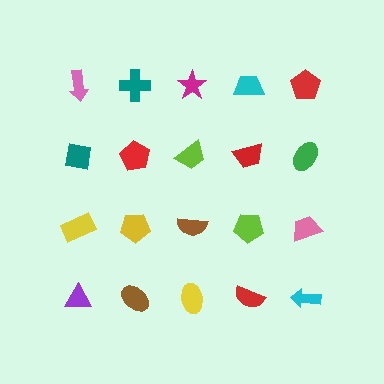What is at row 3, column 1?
A yellow rectangle.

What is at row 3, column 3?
A brown semicircle.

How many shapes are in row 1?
5 shapes.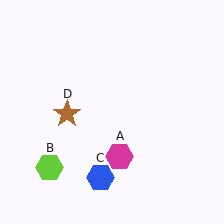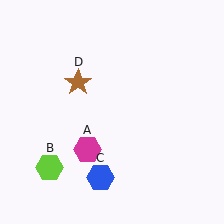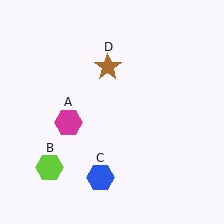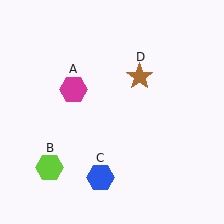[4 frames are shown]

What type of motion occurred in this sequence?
The magenta hexagon (object A), brown star (object D) rotated clockwise around the center of the scene.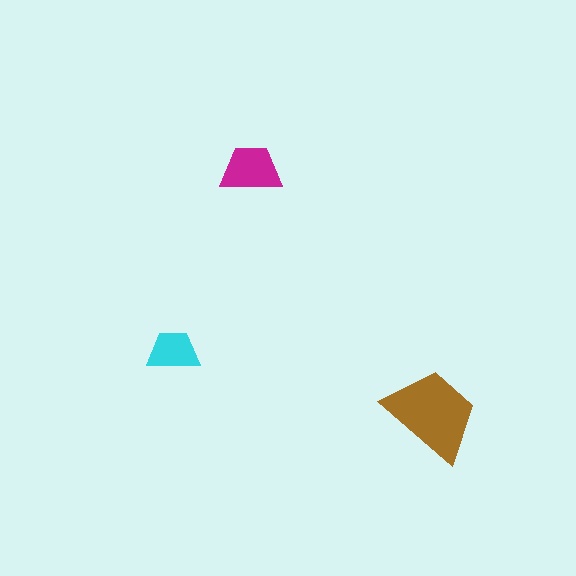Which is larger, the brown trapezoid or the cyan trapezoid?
The brown one.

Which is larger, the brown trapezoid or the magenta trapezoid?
The brown one.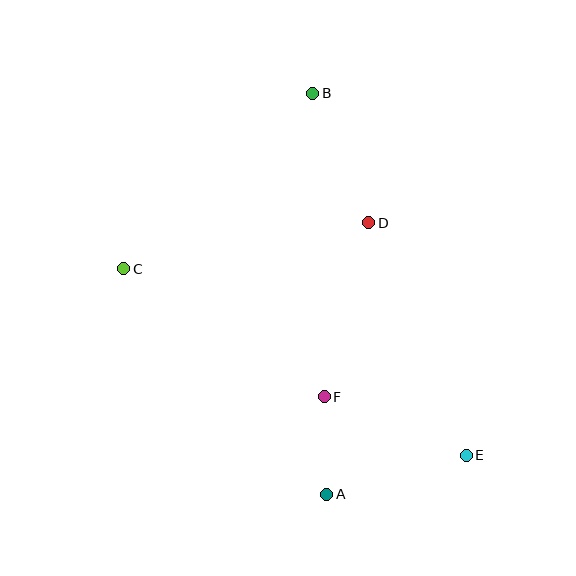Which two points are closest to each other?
Points A and F are closest to each other.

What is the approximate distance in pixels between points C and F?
The distance between C and F is approximately 238 pixels.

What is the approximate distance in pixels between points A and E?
The distance between A and E is approximately 145 pixels.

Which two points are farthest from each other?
Points A and B are farthest from each other.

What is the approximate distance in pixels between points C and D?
The distance between C and D is approximately 249 pixels.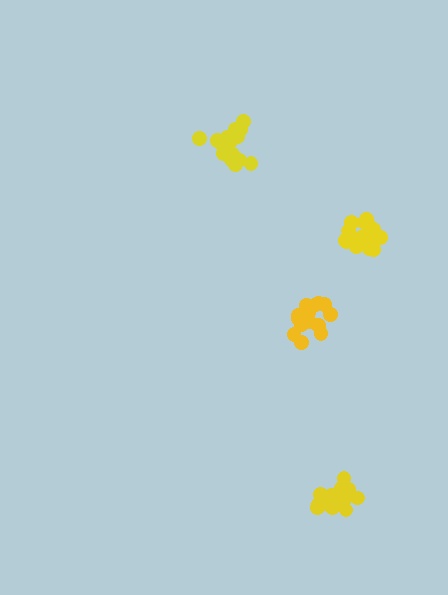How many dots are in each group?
Group 1: 18 dots, Group 2: 17 dots, Group 3: 18 dots, Group 4: 18 dots (71 total).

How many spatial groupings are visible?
There are 4 spatial groupings.